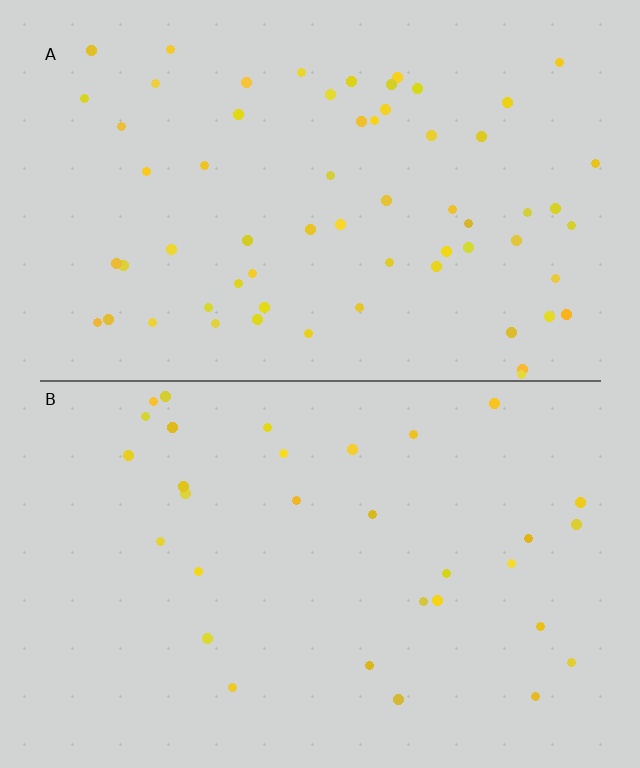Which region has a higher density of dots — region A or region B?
A (the top).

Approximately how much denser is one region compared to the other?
Approximately 2.0× — region A over region B.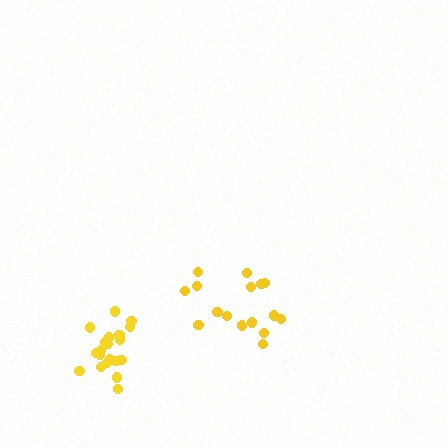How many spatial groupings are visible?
There are 2 spatial groupings.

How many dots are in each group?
Group 1: 16 dots, Group 2: 21 dots (37 total).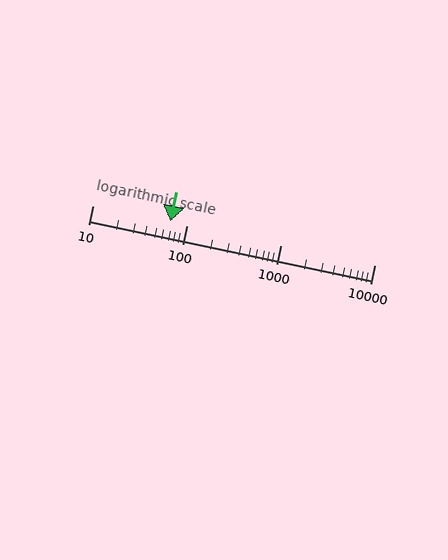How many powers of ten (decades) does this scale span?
The scale spans 3 decades, from 10 to 10000.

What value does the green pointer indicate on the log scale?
The pointer indicates approximately 68.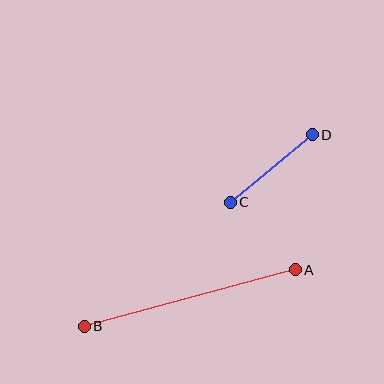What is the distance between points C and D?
The distance is approximately 106 pixels.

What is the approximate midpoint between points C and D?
The midpoint is at approximately (271, 168) pixels.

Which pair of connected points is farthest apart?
Points A and B are farthest apart.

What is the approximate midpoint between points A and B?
The midpoint is at approximately (190, 298) pixels.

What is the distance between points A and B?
The distance is approximately 218 pixels.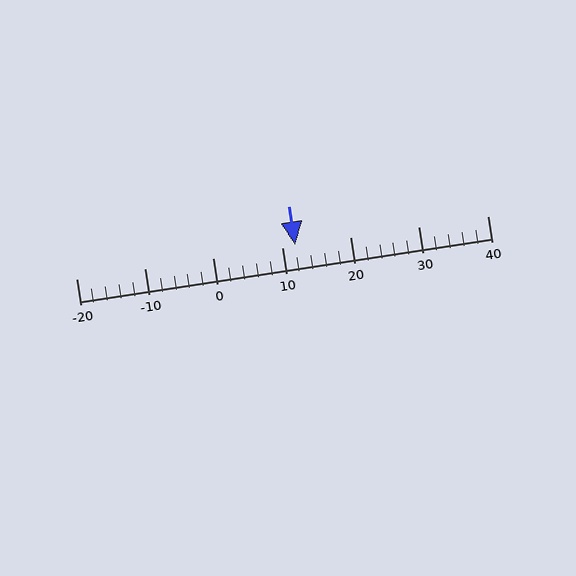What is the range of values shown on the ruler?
The ruler shows values from -20 to 40.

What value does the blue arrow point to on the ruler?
The blue arrow points to approximately 12.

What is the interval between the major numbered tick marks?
The major tick marks are spaced 10 units apart.